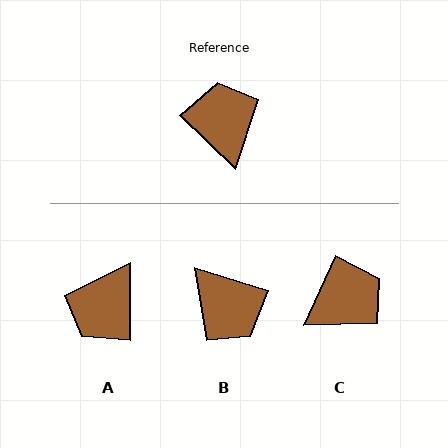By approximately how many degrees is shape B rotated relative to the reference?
Approximately 153 degrees clockwise.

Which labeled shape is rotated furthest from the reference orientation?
B, about 153 degrees away.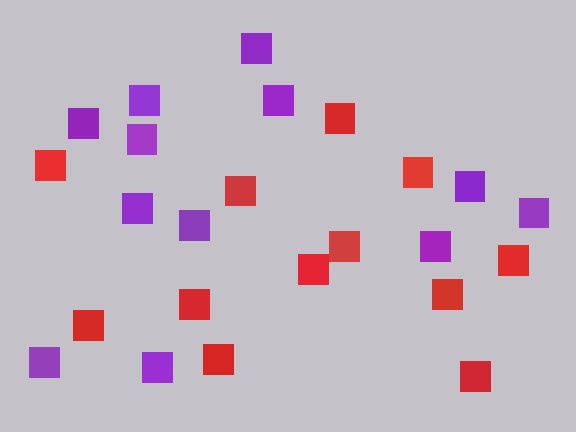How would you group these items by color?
There are 2 groups: one group of purple squares (12) and one group of red squares (12).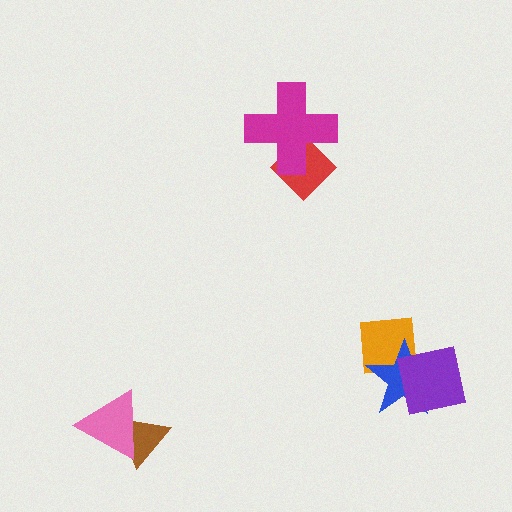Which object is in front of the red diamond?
The magenta cross is in front of the red diamond.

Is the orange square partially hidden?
Yes, it is partially covered by another shape.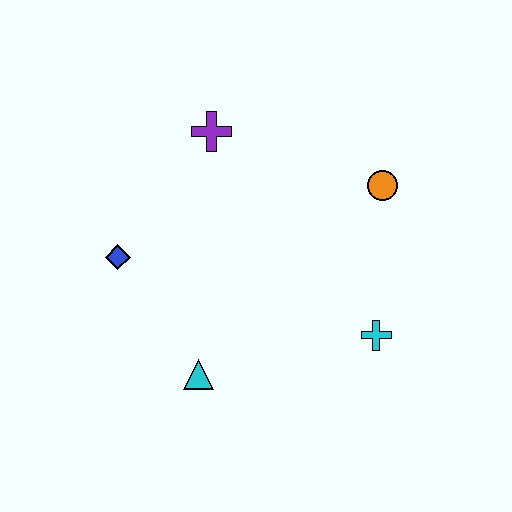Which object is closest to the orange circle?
The cyan cross is closest to the orange circle.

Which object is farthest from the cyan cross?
The blue diamond is farthest from the cyan cross.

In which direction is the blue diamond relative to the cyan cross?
The blue diamond is to the left of the cyan cross.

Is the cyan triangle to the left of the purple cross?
Yes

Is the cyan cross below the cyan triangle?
No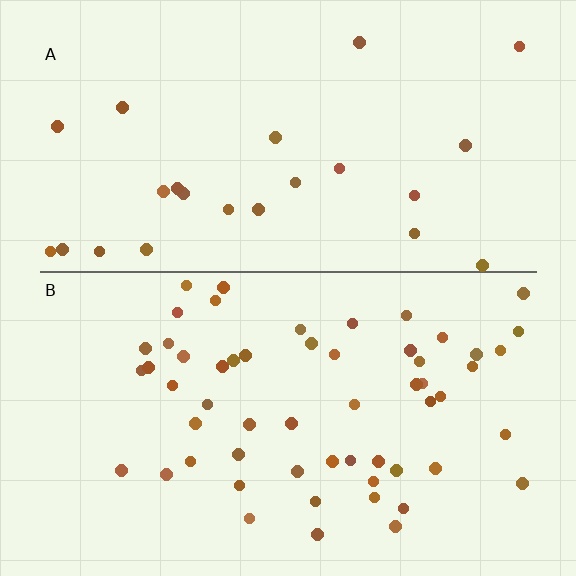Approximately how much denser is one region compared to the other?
Approximately 2.4× — region B over region A.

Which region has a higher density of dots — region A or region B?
B (the bottom).